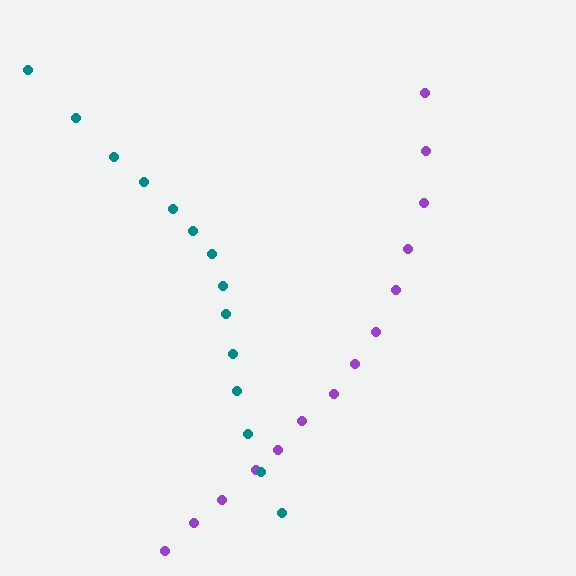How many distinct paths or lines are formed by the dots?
There are 2 distinct paths.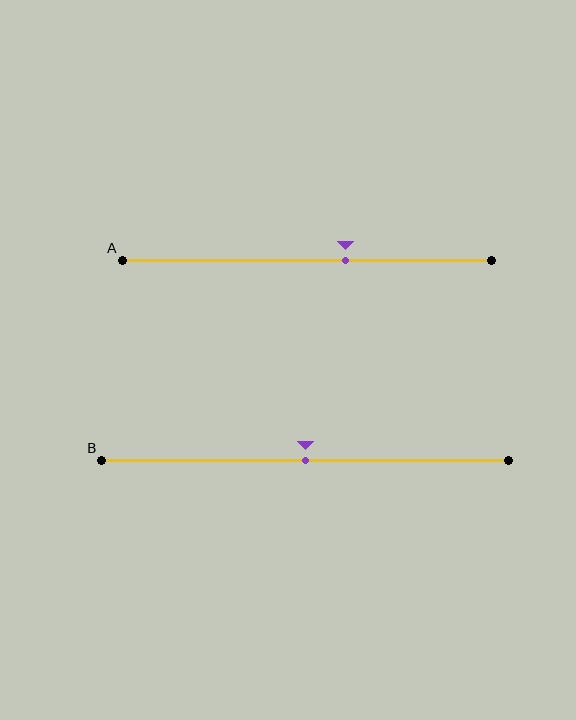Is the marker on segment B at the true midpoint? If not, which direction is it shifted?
Yes, the marker on segment B is at the true midpoint.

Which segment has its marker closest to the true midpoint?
Segment B has its marker closest to the true midpoint.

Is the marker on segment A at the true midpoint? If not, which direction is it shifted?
No, the marker on segment A is shifted to the right by about 11% of the segment length.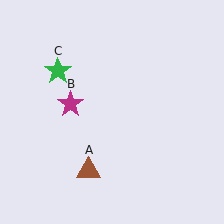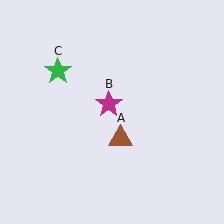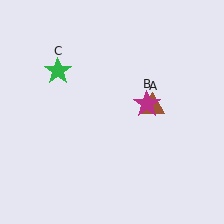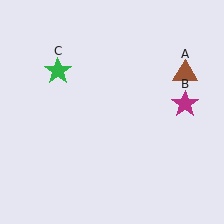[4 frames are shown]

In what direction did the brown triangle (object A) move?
The brown triangle (object A) moved up and to the right.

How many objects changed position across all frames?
2 objects changed position: brown triangle (object A), magenta star (object B).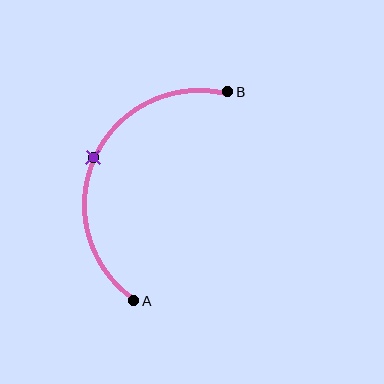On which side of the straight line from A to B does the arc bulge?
The arc bulges to the left of the straight line connecting A and B.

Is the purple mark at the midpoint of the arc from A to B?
Yes. The purple mark lies on the arc at equal arc-length from both A and B — it is the arc midpoint.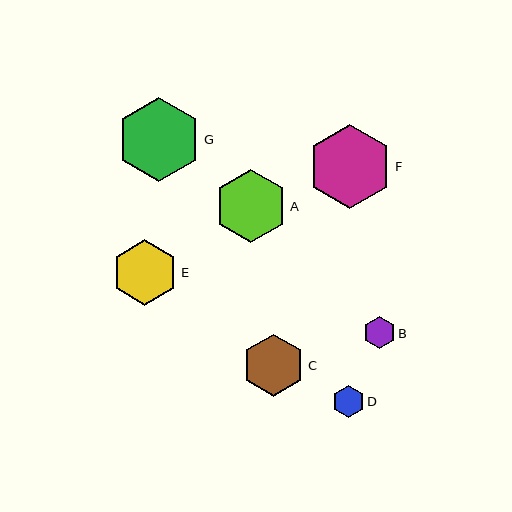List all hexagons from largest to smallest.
From largest to smallest: G, F, A, E, C, D, B.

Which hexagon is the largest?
Hexagon G is the largest with a size of approximately 84 pixels.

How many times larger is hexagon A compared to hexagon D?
Hexagon A is approximately 2.2 times the size of hexagon D.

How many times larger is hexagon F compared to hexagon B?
Hexagon F is approximately 2.7 times the size of hexagon B.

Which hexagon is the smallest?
Hexagon B is the smallest with a size of approximately 32 pixels.